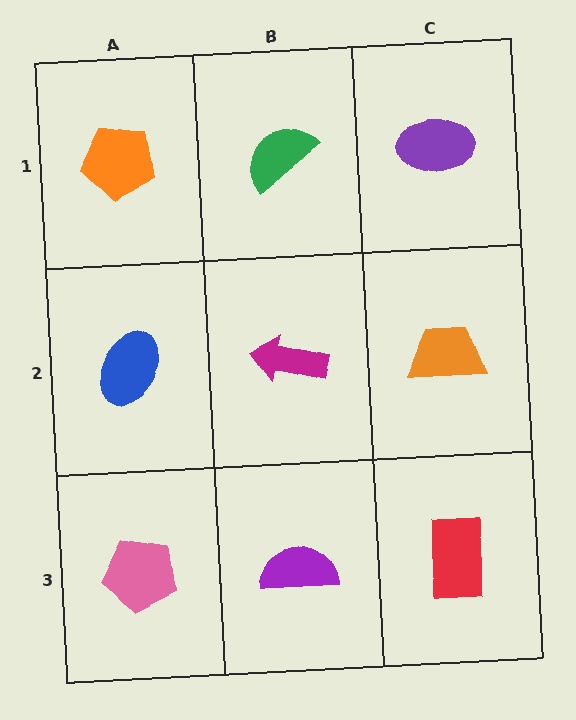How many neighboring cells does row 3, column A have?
2.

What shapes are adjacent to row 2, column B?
A green semicircle (row 1, column B), a purple semicircle (row 3, column B), a blue ellipse (row 2, column A), an orange trapezoid (row 2, column C).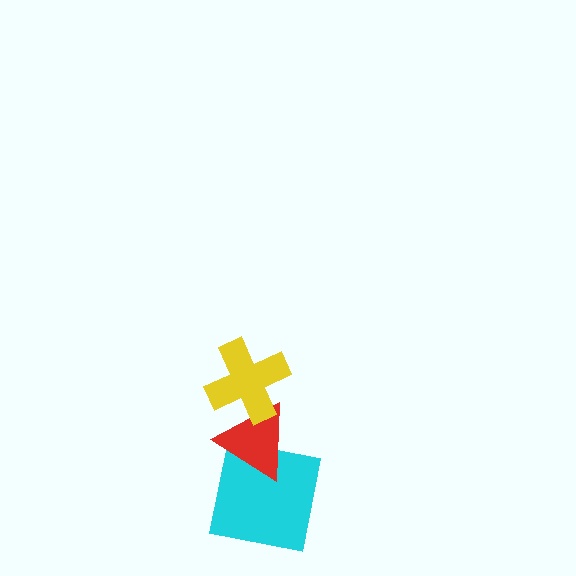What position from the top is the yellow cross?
The yellow cross is 1st from the top.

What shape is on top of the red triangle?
The yellow cross is on top of the red triangle.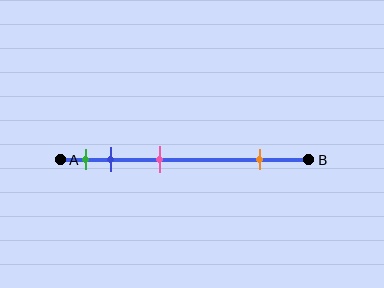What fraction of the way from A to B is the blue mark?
The blue mark is approximately 20% (0.2) of the way from A to B.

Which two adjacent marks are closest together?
The green and blue marks are the closest adjacent pair.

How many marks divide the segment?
There are 4 marks dividing the segment.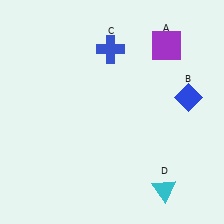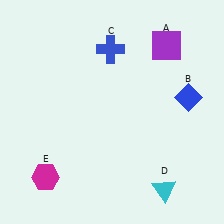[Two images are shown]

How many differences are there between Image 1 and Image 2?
There is 1 difference between the two images.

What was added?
A magenta hexagon (E) was added in Image 2.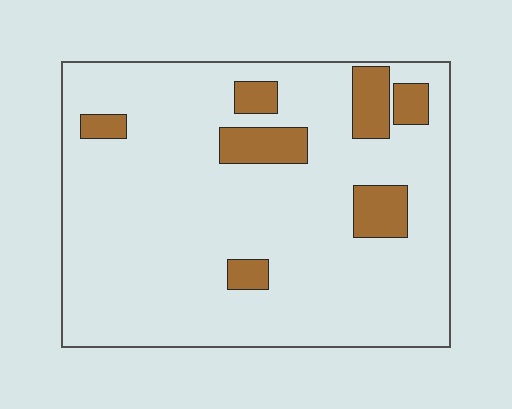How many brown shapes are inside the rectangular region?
7.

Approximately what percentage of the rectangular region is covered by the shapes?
Approximately 15%.